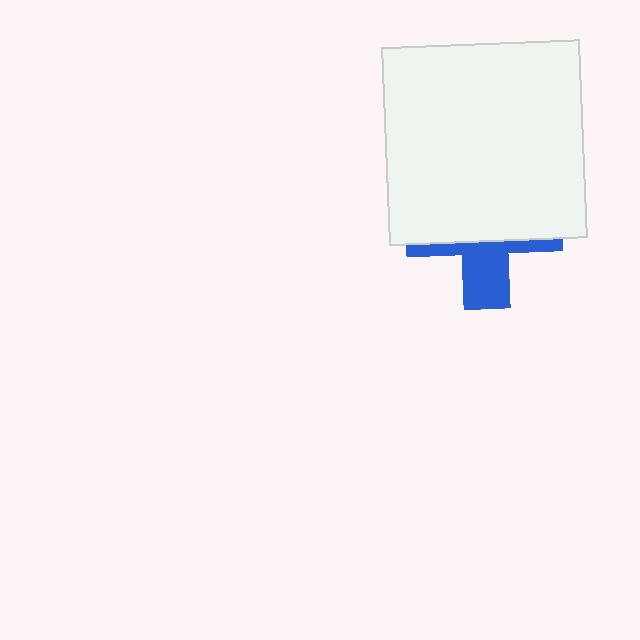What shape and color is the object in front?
The object in front is a white square.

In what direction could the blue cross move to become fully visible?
The blue cross could move down. That would shift it out from behind the white square entirely.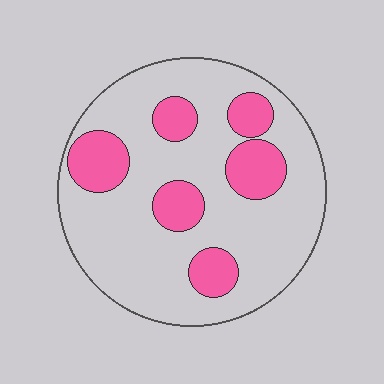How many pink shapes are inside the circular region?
6.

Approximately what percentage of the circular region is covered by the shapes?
Approximately 25%.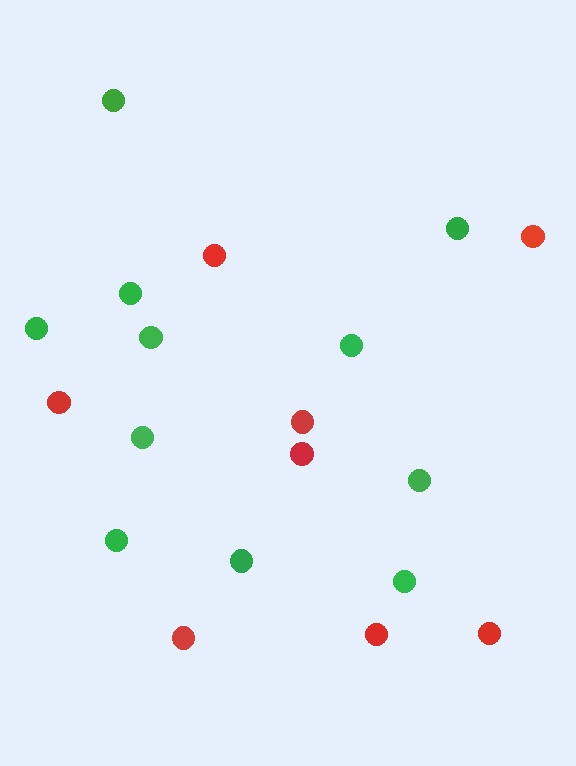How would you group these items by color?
There are 2 groups: one group of red circles (8) and one group of green circles (11).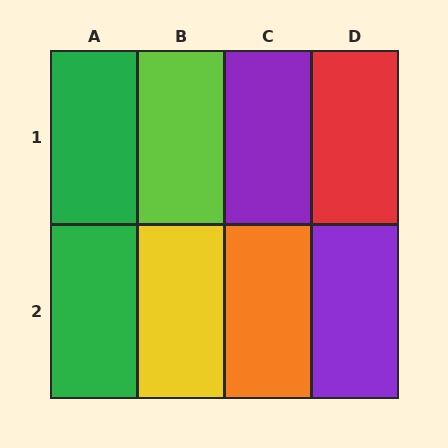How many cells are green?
2 cells are green.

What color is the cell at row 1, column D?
Red.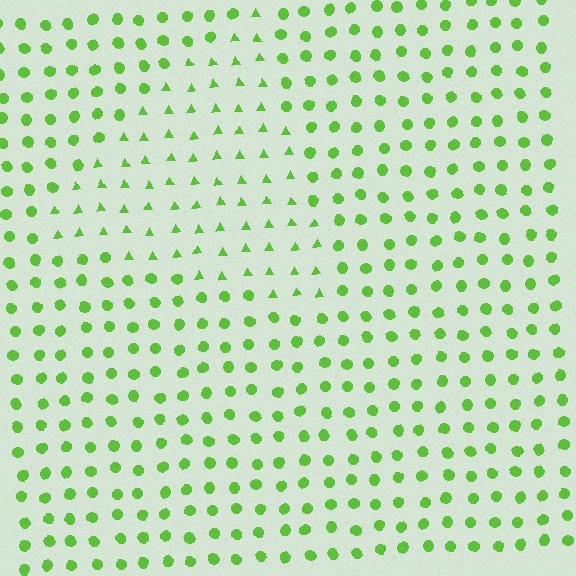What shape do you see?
I see a triangle.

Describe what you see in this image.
The image is filled with small lime elements arranged in a uniform grid. A triangle-shaped region contains triangles, while the surrounding area contains circles. The boundary is defined purely by the change in element shape.